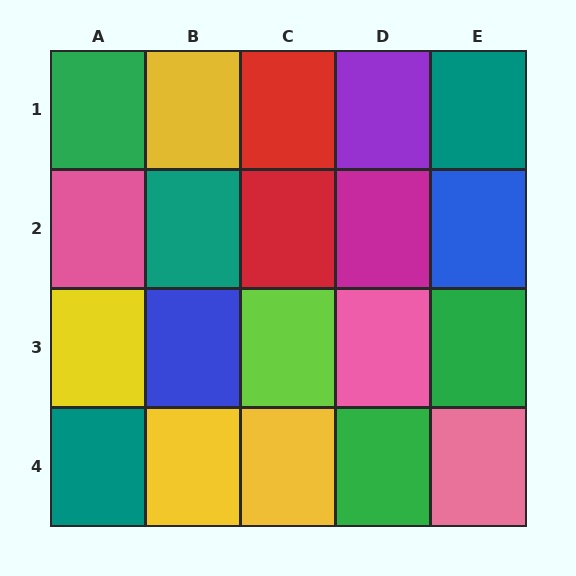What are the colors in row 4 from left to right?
Teal, yellow, yellow, green, pink.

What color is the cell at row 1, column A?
Green.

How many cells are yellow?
4 cells are yellow.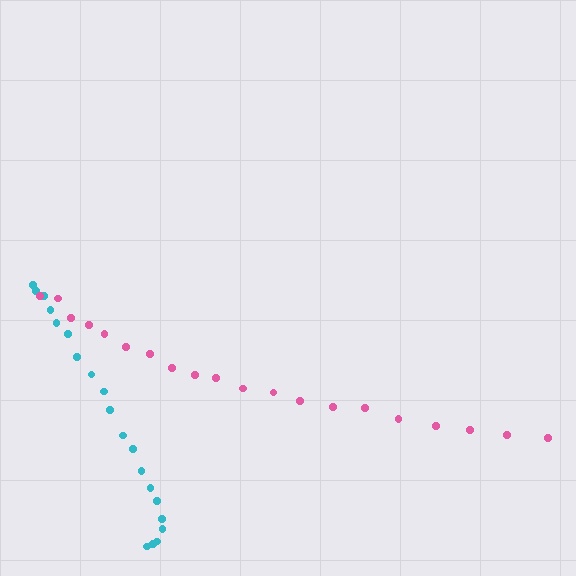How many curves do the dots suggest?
There are 2 distinct paths.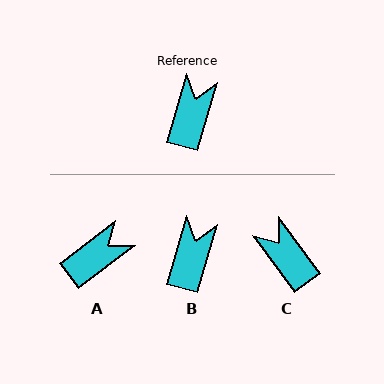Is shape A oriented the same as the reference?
No, it is off by about 37 degrees.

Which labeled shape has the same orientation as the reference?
B.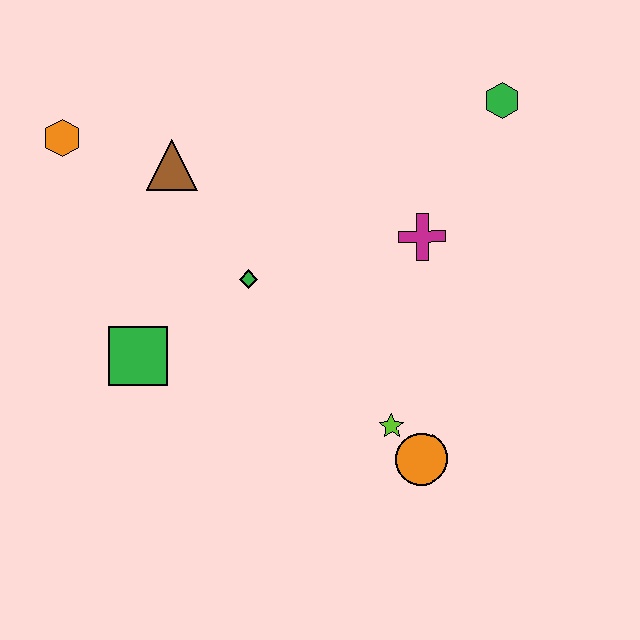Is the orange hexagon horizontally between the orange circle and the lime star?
No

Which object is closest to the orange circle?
The lime star is closest to the orange circle.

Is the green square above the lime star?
Yes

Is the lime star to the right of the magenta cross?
No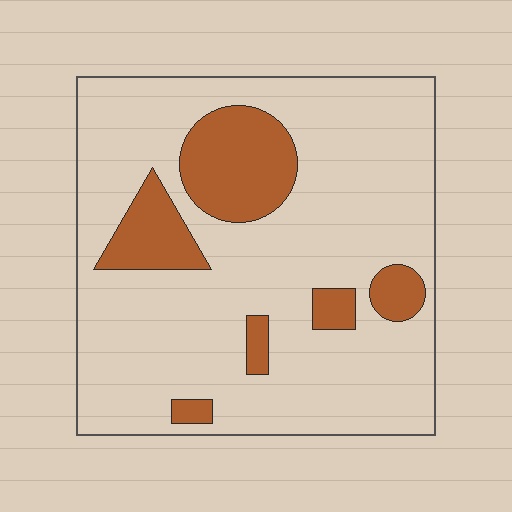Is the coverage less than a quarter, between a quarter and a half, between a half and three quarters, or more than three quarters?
Less than a quarter.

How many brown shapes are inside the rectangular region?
6.